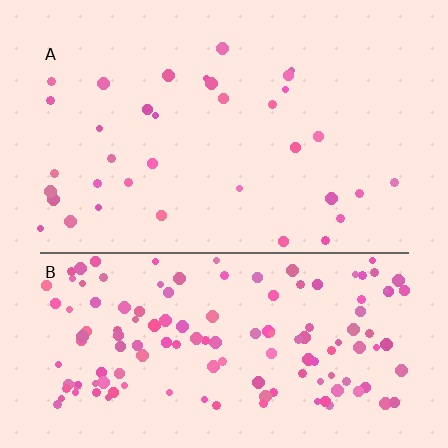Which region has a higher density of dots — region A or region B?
B (the bottom).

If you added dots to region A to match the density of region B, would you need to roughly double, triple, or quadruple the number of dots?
Approximately quadruple.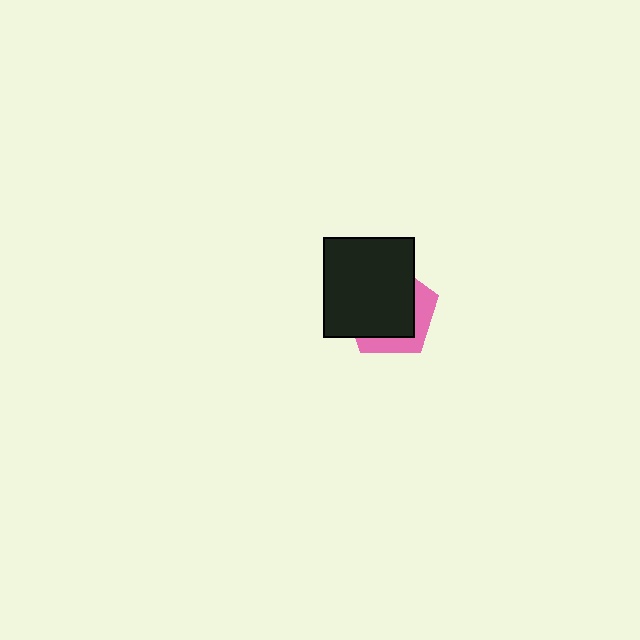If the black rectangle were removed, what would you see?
You would see the complete pink pentagon.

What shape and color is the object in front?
The object in front is a black rectangle.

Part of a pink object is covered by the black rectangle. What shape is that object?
It is a pentagon.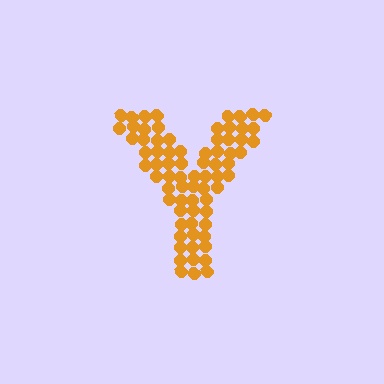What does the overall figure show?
The overall figure shows the letter Y.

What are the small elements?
The small elements are circles.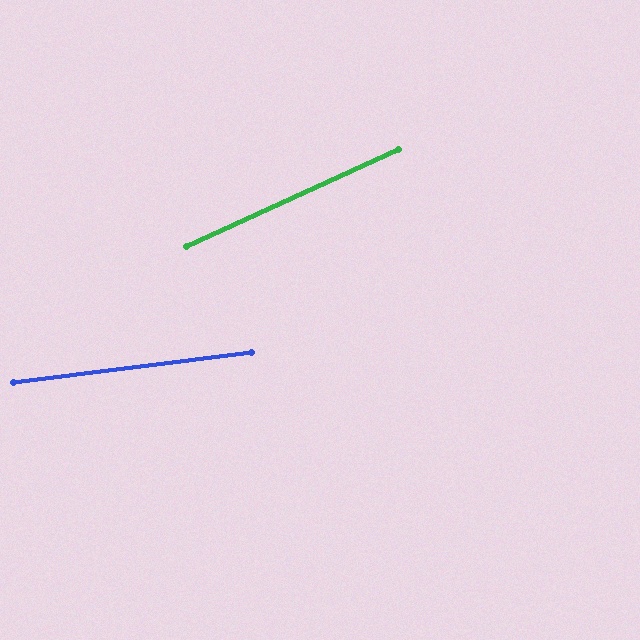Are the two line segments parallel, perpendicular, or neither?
Neither parallel nor perpendicular — they differ by about 18°.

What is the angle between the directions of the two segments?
Approximately 18 degrees.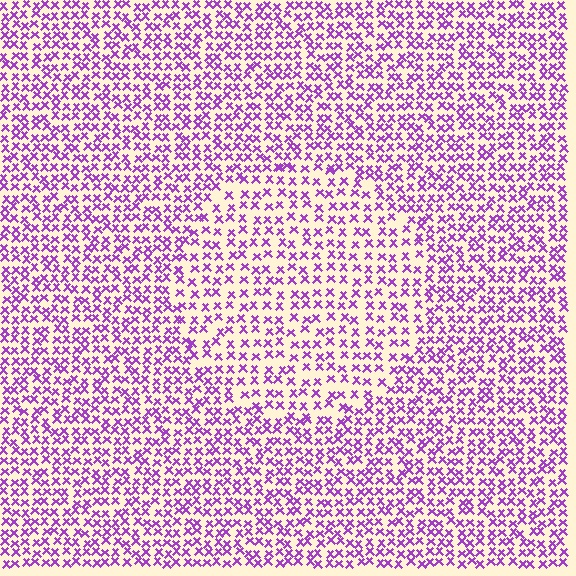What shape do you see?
I see a circle.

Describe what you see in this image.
The image contains small purple elements arranged at two different densities. A circle-shaped region is visible where the elements are less densely packed than the surrounding area.